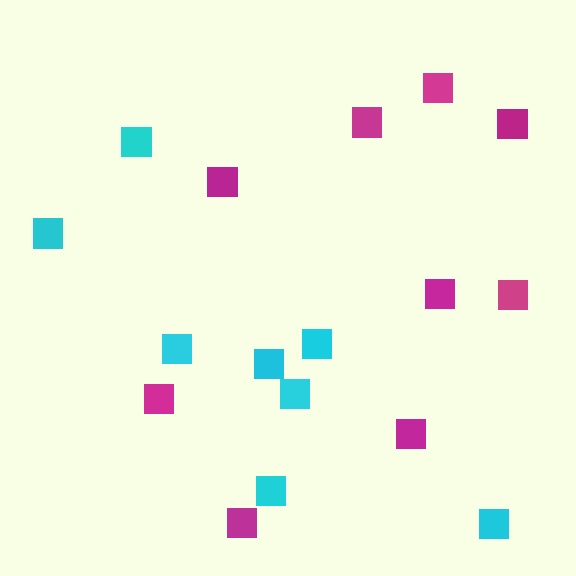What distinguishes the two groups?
There are 2 groups: one group of cyan squares (8) and one group of magenta squares (9).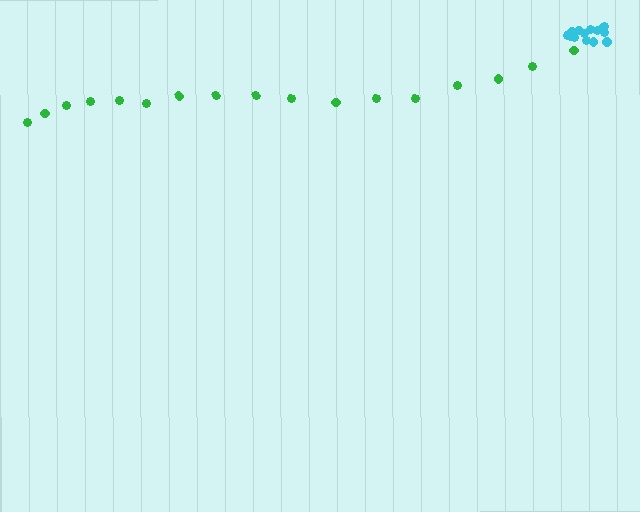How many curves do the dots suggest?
There are 2 distinct paths.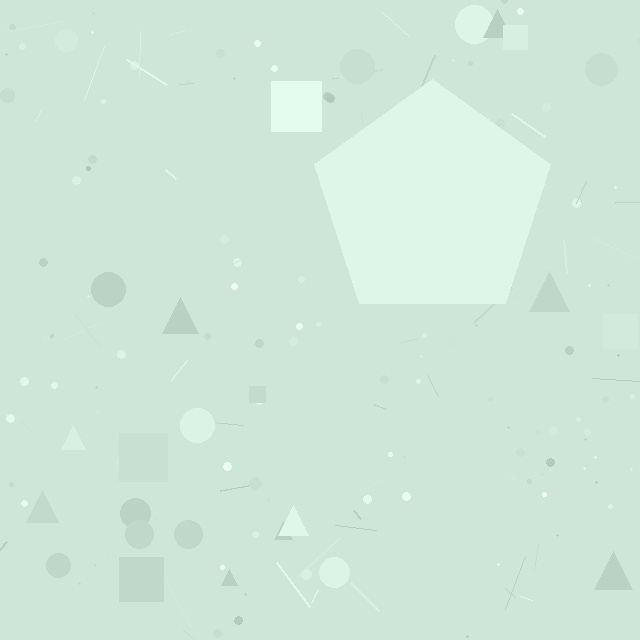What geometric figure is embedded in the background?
A pentagon is embedded in the background.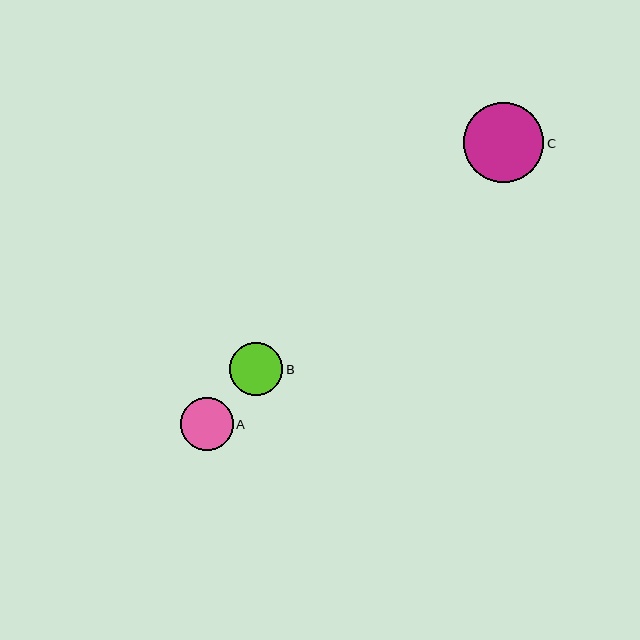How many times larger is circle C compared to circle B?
Circle C is approximately 1.5 times the size of circle B.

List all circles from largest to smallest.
From largest to smallest: C, B, A.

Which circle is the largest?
Circle C is the largest with a size of approximately 81 pixels.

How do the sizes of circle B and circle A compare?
Circle B and circle A are approximately the same size.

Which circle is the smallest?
Circle A is the smallest with a size of approximately 53 pixels.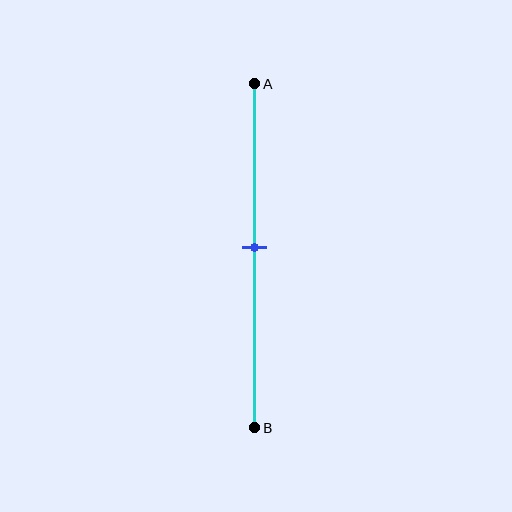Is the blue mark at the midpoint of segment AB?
Yes, the mark is approximately at the midpoint.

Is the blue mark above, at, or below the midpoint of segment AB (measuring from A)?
The blue mark is approximately at the midpoint of segment AB.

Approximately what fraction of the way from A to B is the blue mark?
The blue mark is approximately 50% of the way from A to B.